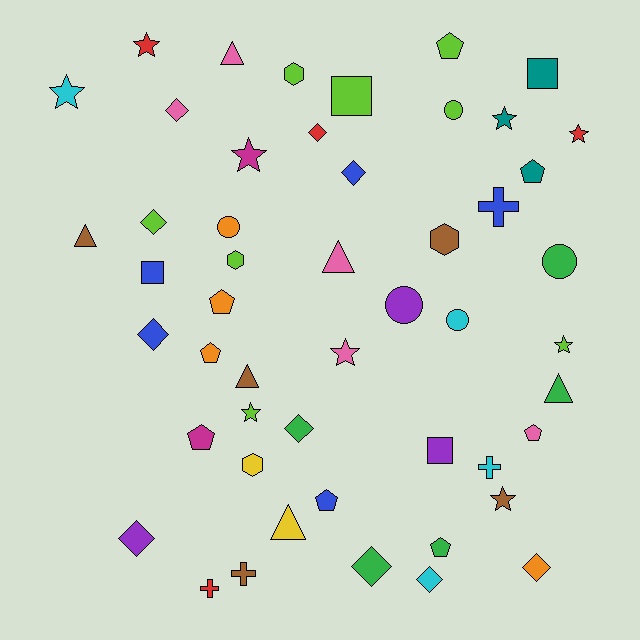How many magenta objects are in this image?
There are 2 magenta objects.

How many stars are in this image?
There are 9 stars.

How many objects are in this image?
There are 50 objects.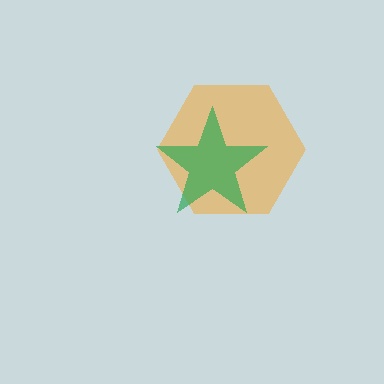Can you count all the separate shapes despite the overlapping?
Yes, there are 2 separate shapes.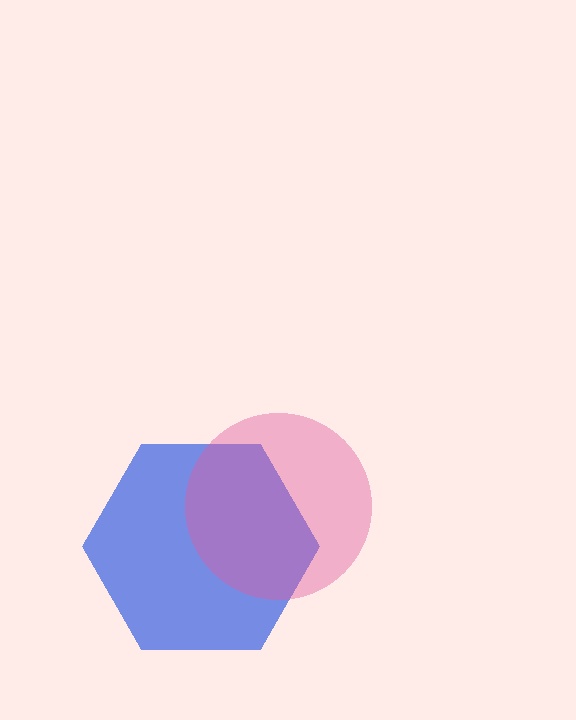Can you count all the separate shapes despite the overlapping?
Yes, there are 2 separate shapes.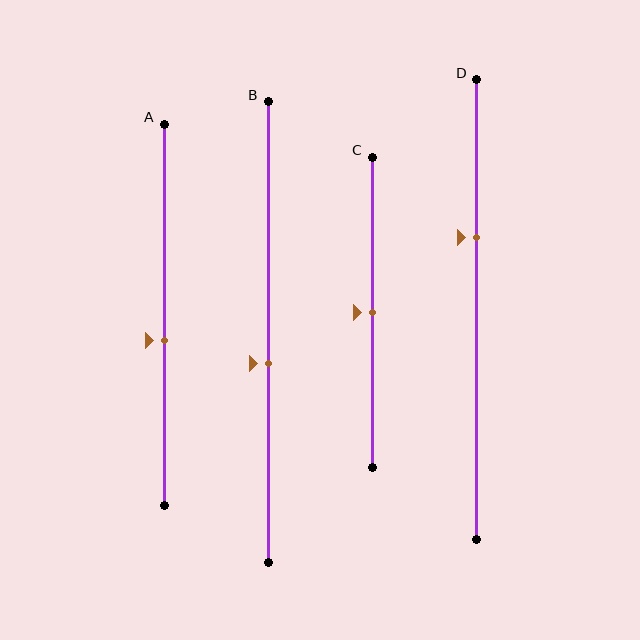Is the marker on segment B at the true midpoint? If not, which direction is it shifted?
No, the marker on segment B is shifted downward by about 7% of the segment length.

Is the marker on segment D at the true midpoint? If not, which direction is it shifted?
No, the marker on segment D is shifted upward by about 16% of the segment length.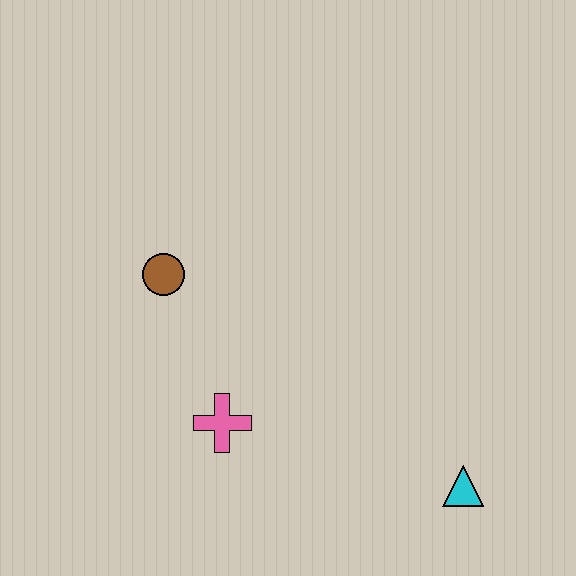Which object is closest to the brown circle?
The pink cross is closest to the brown circle.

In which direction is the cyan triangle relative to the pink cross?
The cyan triangle is to the right of the pink cross.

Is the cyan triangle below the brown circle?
Yes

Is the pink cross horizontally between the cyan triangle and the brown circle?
Yes